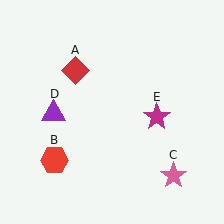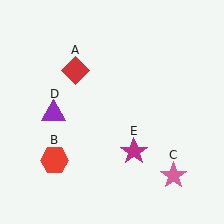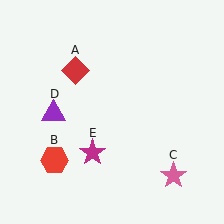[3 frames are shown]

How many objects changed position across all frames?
1 object changed position: magenta star (object E).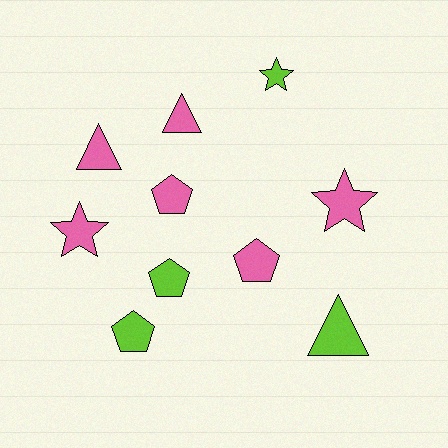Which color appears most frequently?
Pink, with 6 objects.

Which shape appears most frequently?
Pentagon, with 4 objects.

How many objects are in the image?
There are 10 objects.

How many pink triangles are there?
There are 2 pink triangles.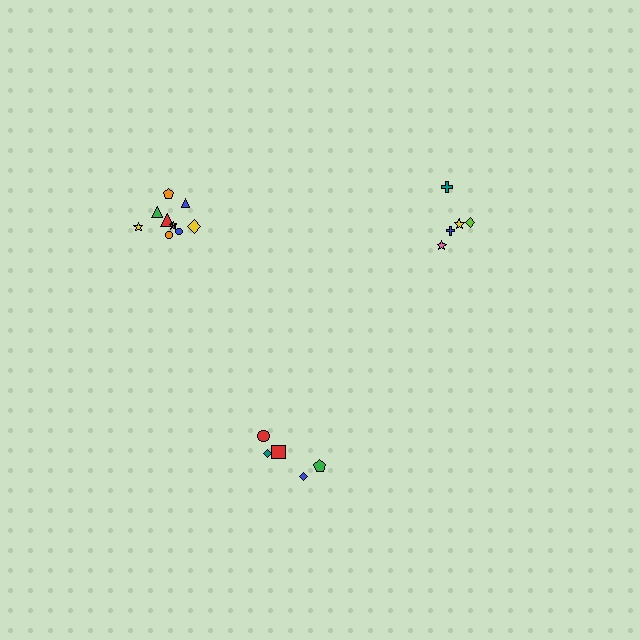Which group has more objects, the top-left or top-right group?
The top-left group.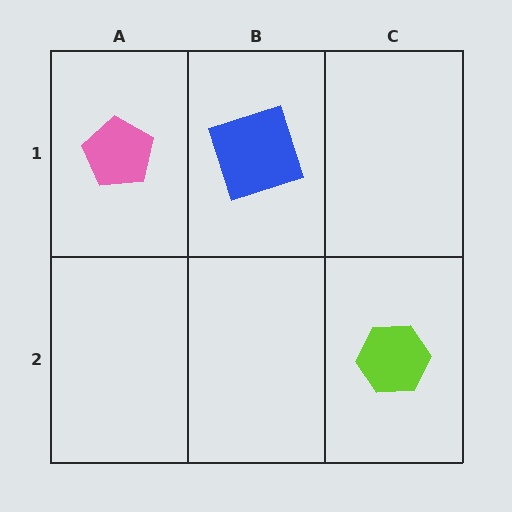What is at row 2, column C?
A lime hexagon.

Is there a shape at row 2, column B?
No, that cell is empty.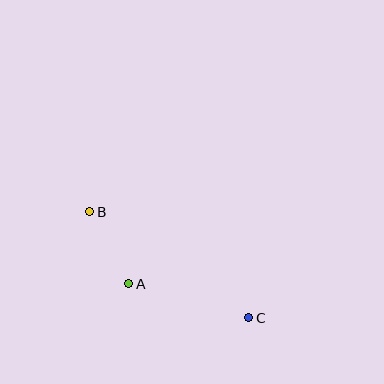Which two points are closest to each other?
Points A and B are closest to each other.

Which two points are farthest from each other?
Points B and C are farthest from each other.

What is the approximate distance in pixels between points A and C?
The distance between A and C is approximately 124 pixels.